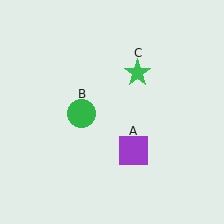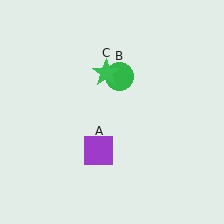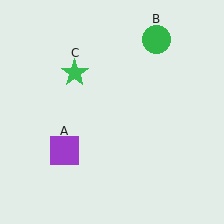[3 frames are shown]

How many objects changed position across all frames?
3 objects changed position: purple square (object A), green circle (object B), green star (object C).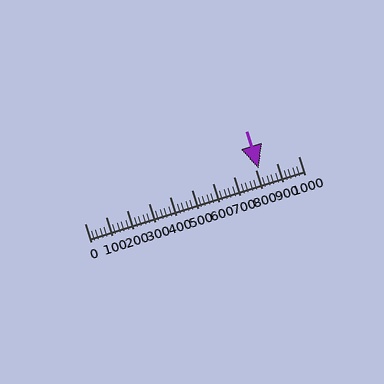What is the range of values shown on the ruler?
The ruler shows values from 0 to 1000.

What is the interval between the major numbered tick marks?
The major tick marks are spaced 100 units apart.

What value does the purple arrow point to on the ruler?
The purple arrow points to approximately 814.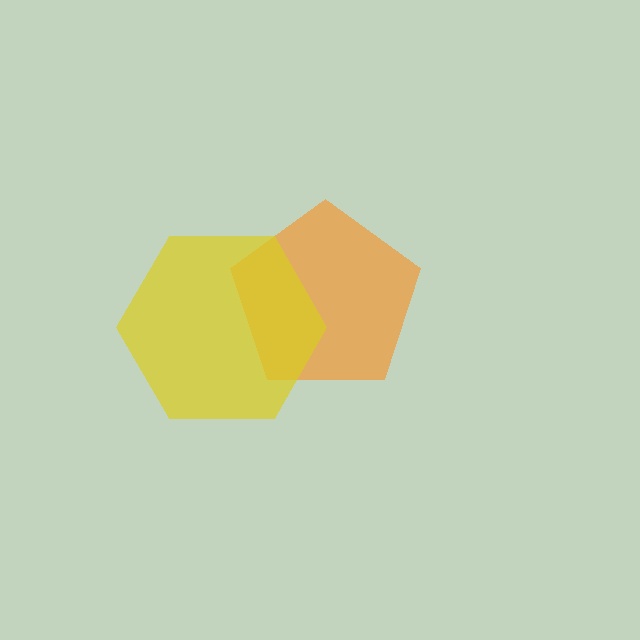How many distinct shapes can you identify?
There are 2 distinct shapes: an orange pentagon, a yellow hexagon.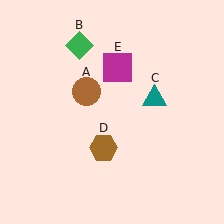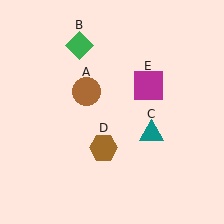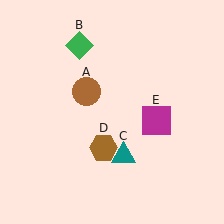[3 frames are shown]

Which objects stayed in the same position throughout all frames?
Brown circle (object A) and green diamond (object B) and brown hexagon (object D) remained stationary.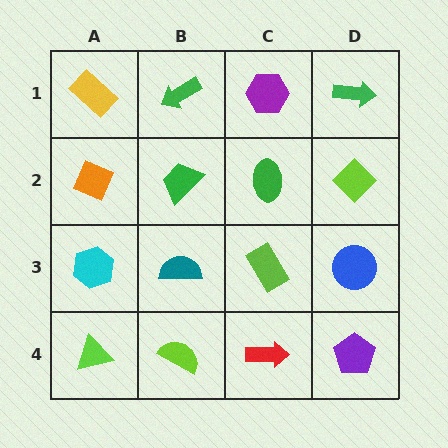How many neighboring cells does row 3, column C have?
4.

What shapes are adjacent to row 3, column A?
An orange diamond (row 2, column A), a lime triangle (row 4, column A), a teal semicircle (row 3, column B).